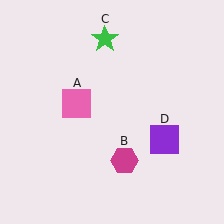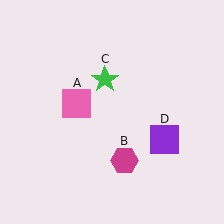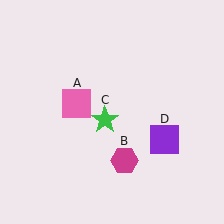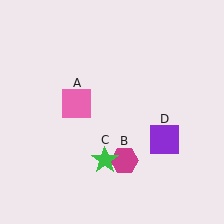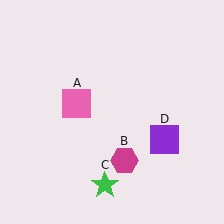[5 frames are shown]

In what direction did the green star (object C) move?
The green star (object C) moved down.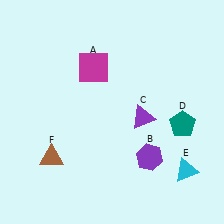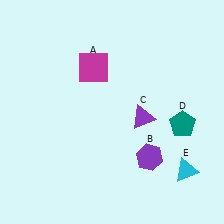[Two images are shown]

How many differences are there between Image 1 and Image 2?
There is 1 difference between the two images.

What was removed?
The brown triangle (F) was removed in Image 2.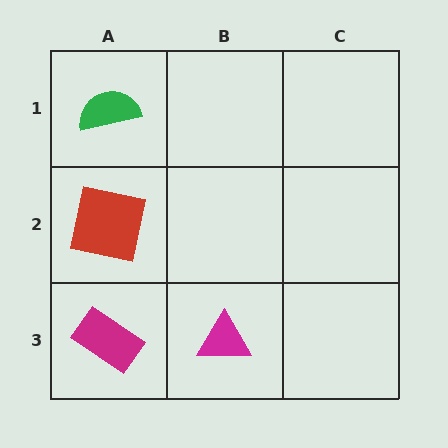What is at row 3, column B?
A magenta triangle.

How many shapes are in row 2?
1 shape.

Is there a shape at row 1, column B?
No, that cell is empty.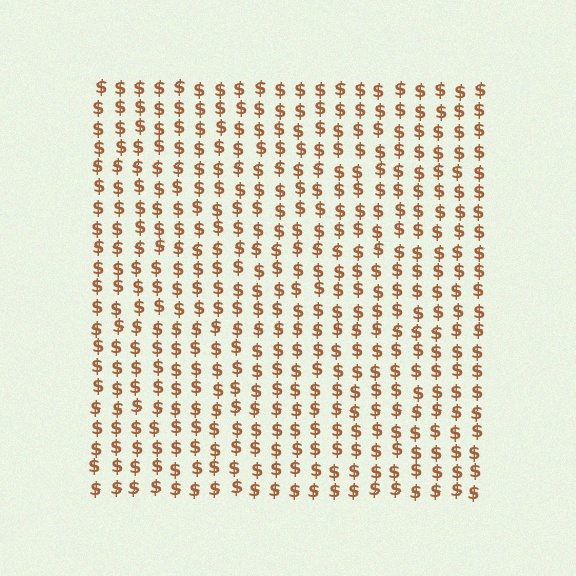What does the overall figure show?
The overall figure shows a square.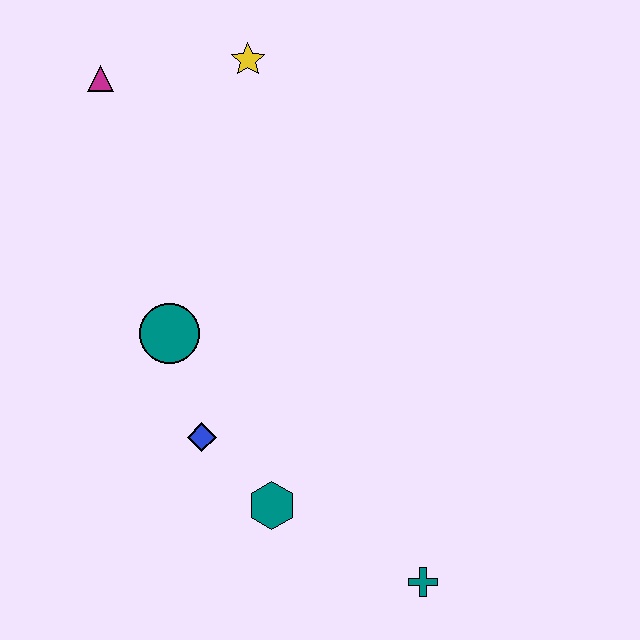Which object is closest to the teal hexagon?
The blue diamond is closest to the teal hexagon.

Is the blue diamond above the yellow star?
No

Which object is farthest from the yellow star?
The teal cross is farthest from the yellow star.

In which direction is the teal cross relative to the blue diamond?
The teal cross is to the right of the blue diamond.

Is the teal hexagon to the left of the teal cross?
Yes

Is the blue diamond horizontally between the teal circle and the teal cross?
Yes